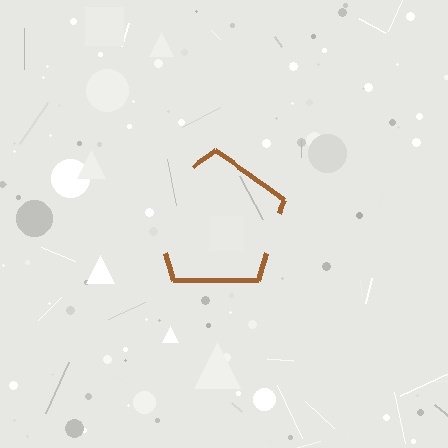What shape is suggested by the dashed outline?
The dashed outline suggests a pentagon.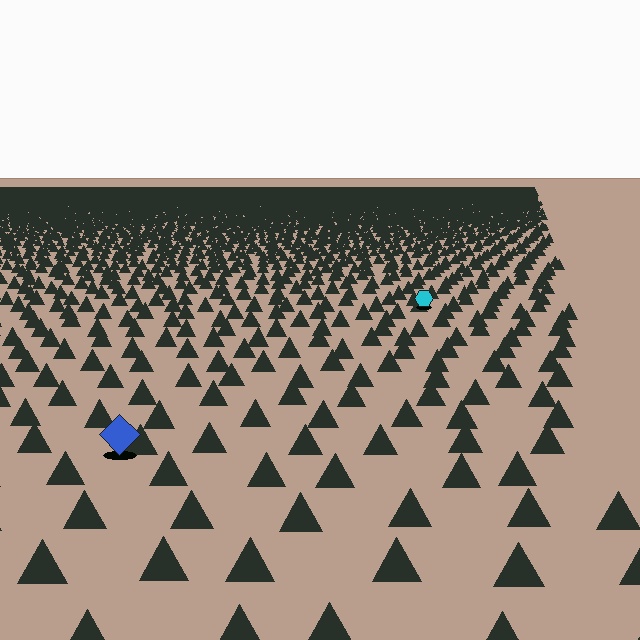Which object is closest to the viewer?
The blue diamond is closest. The texture marks near it are larger and more spread out.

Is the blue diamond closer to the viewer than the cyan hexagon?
Yes. The blue diamond is closer — you can tell from the texture gradient: the ground texture is coarser near it.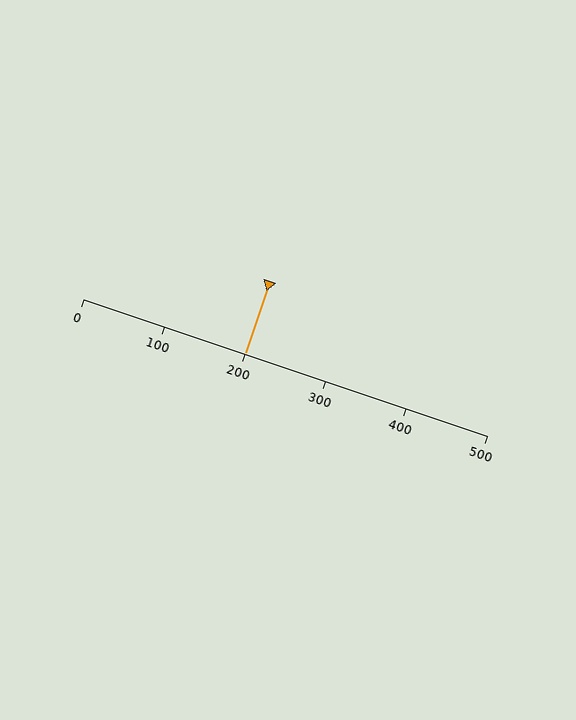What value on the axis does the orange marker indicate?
The marker indicates approximately 200.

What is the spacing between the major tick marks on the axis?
The major ticks are spaced 100 apart.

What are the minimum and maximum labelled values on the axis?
The axis runs from 0 to 500.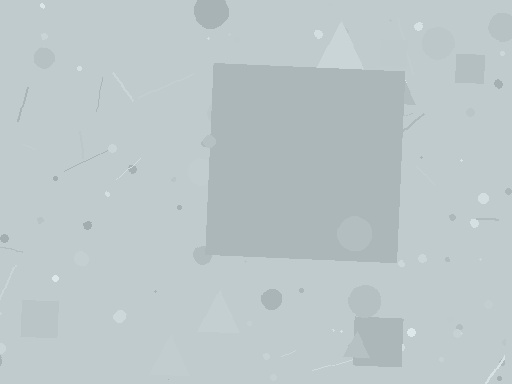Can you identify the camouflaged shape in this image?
The camouflaged shape is a square.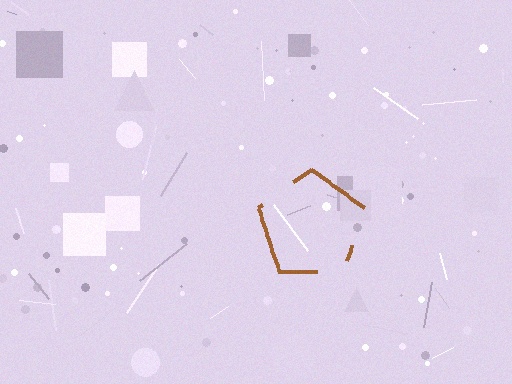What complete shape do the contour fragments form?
The contour fragments form a pentagon.